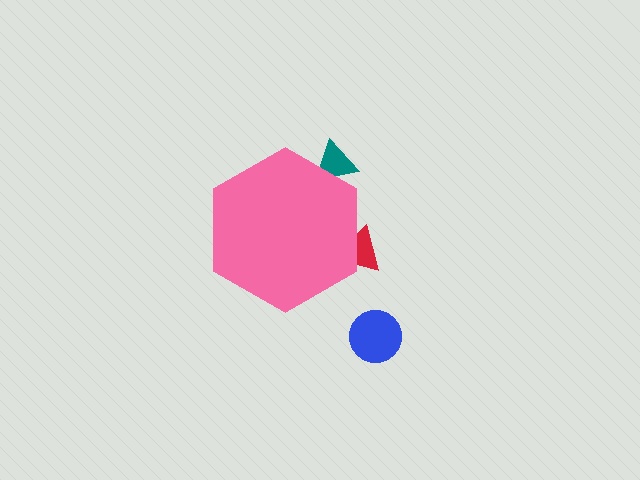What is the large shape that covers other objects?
A pink hexagon.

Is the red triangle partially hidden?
Yes, the red triangle is partially hidden behind the pink hexagon.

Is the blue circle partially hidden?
No, the blue circle is fully visible.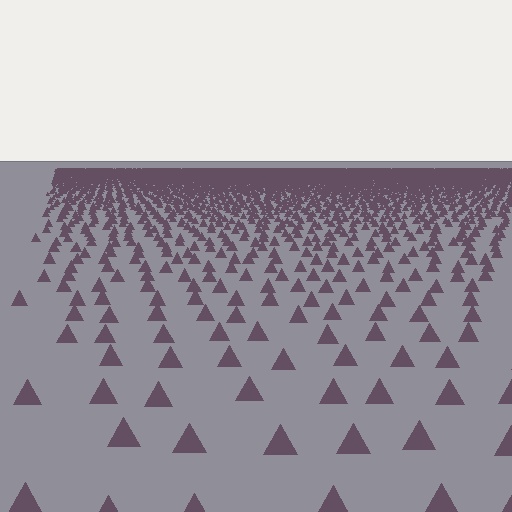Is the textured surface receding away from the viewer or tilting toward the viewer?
The surface is receding away from the viewer. Texture elements get smaller and denser toward the top.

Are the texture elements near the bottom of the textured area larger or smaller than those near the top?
Larger. Near the bottom, elements are closer to the viewer and appear at a bigger on-screen size.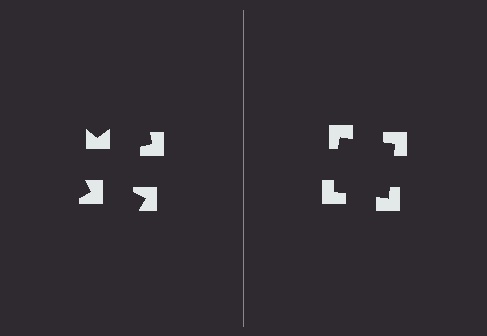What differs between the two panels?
The notched squares are positioned identically on both sides; only the wedge orientations differ. On the right they align to a square; on the left they are misaligned.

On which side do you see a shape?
An illusory square appears on the right side. On the left side the wedge cuts are rotated, so no coherent shape forms.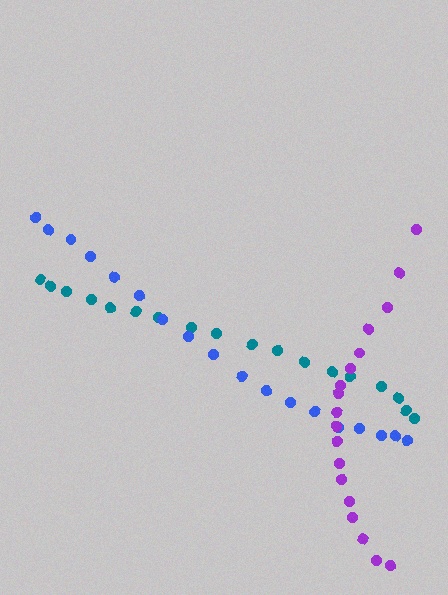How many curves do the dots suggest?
There are 3 distinct paths.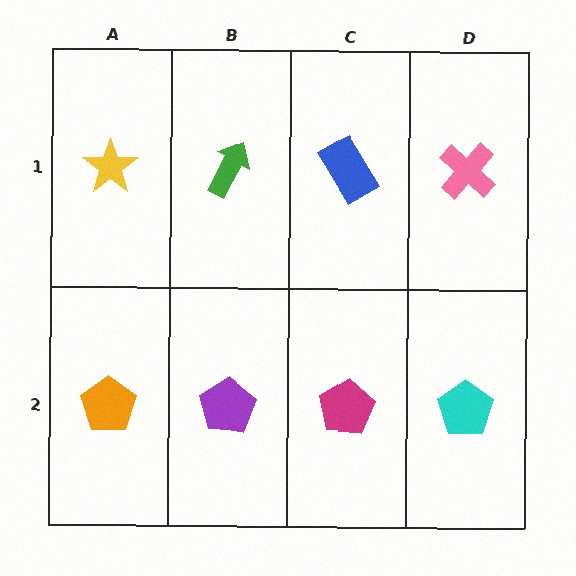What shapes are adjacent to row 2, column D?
A pink cross (row 1, column D), a magenta pentagon (row 2, column C).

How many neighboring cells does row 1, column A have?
2.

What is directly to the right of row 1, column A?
A green arrow.